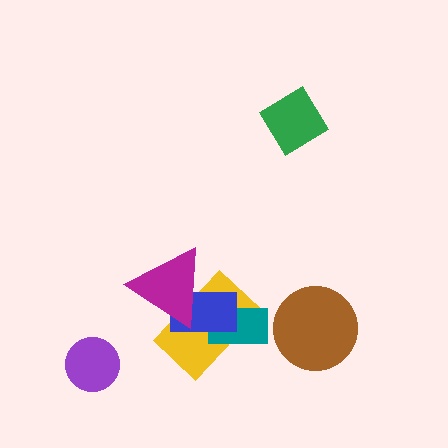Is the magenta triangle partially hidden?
No, no other shape covers it.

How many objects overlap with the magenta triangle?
2 objects overlap with the magenta triangle.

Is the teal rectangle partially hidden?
Yes, it is partially covered by another shape.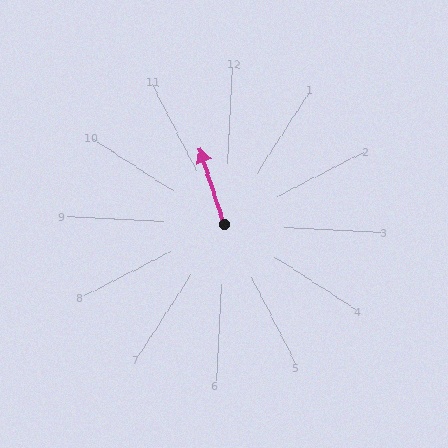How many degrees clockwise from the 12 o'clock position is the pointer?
Approximately 339 degrees.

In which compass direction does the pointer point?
North.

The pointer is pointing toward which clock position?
Roughly 11 o'clock.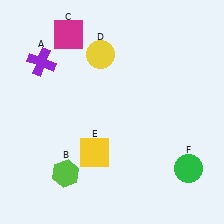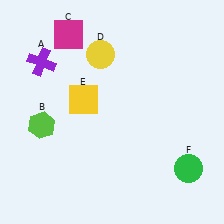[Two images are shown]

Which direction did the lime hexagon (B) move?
The lime hexagon (B) moved up.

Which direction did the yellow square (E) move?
The yellow square (E) moved up.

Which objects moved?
The objects that moved are: the lime hexagon (B), the yellow square (E).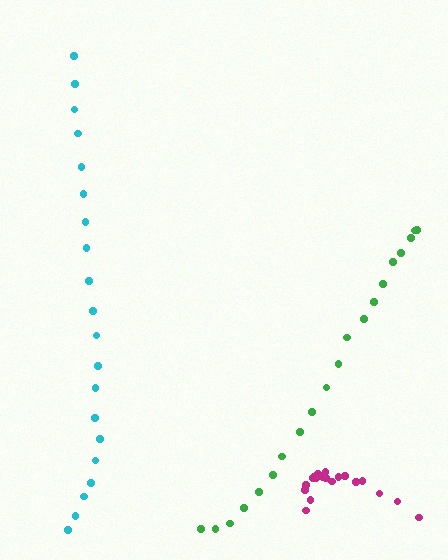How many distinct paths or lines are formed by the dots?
There are 3 distinct paths.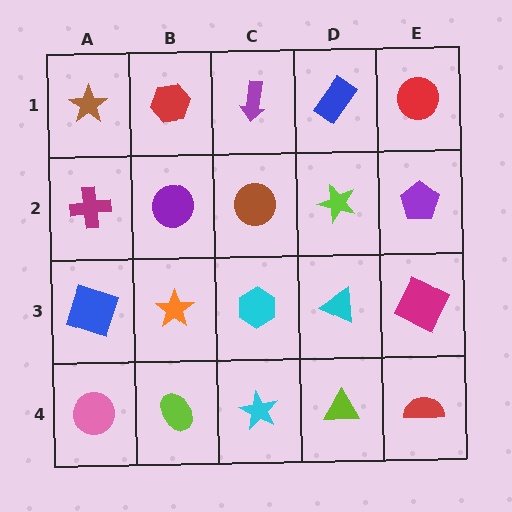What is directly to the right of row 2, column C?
A lime star.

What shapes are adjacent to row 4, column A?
A blue square (row 3, column A), a lime ellipse (row 4, column B).